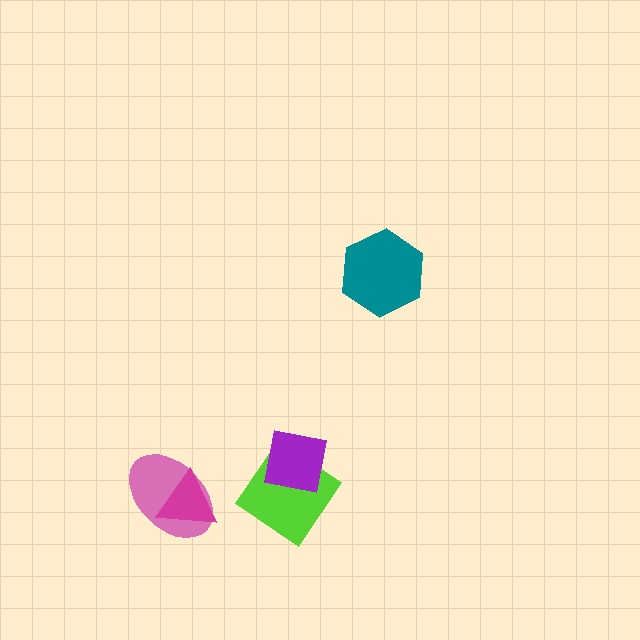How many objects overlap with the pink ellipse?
1 object overlaps with the pink ellipse.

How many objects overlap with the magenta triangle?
1 object overlaps with the magenta triangle.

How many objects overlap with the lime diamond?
1 object overlaps with the lime diamond.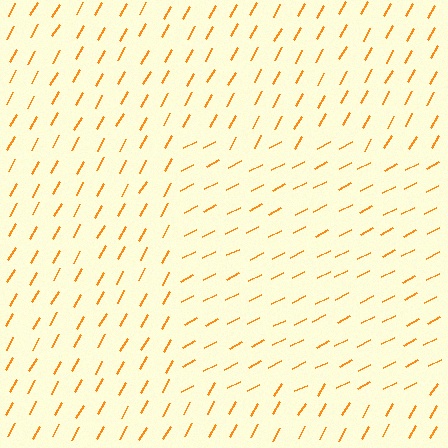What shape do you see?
I see a rectangle.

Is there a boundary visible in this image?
Yes, there is a texture boundary formed by a change in line orientation.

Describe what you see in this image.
The image is filled with small orange line segments. A rectangle region in the image has lines oriented differently from the surrounding lines, creating a visible texture boundary.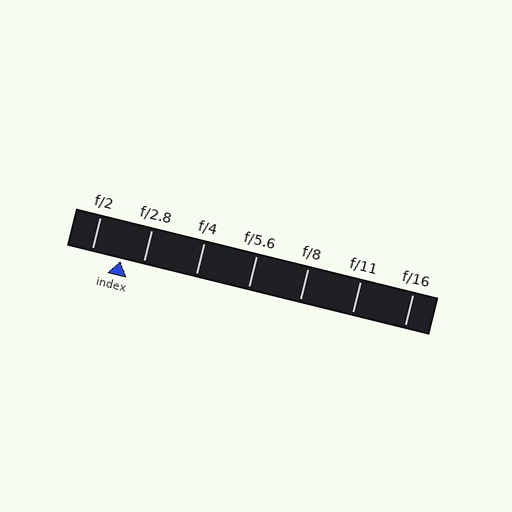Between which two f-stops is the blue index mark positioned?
The index mark is between f/2 and f/2.8.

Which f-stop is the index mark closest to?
The index mark is closest to f/2.8.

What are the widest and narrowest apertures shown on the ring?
The widest aperture shown is f/2 and the narrowest is f/16.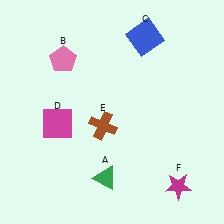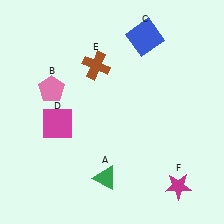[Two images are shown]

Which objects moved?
The objects that moved are: the pink pentagon (B), the brown cross (E).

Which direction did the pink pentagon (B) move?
The pink pentagon (B) moved down.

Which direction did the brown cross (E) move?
The brown cross (E) moved up.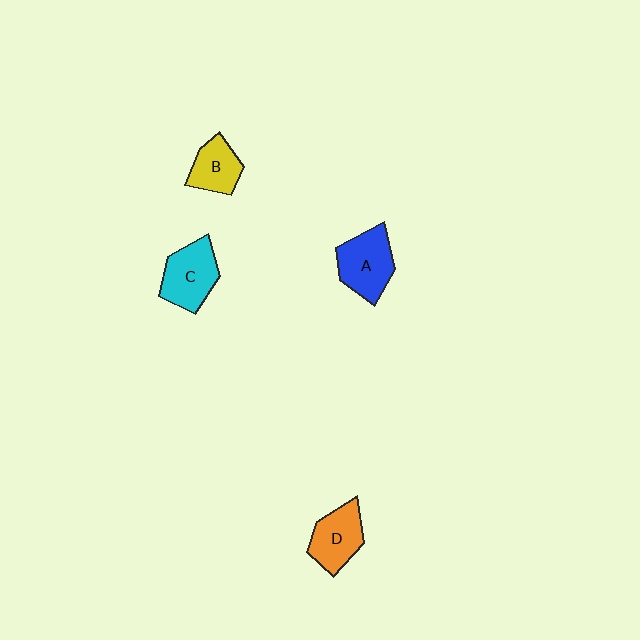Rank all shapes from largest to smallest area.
From largest to smallest: A (blue), C (cyan), D (orange), B (yellow).